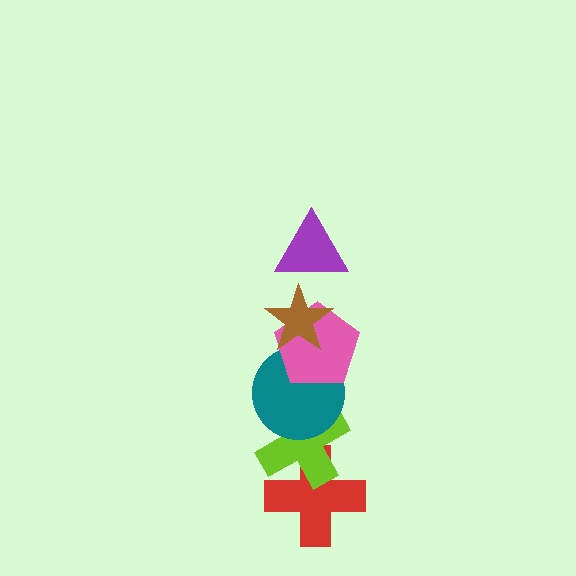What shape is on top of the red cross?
The lime cross is on top of the red cross.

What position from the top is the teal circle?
The teal circle is 4th from the top.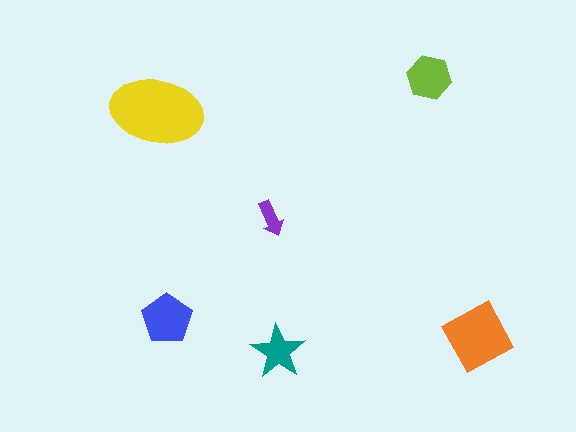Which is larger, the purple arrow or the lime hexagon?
The lime hexagon.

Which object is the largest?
The yellow ellipse.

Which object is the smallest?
The purple arrow.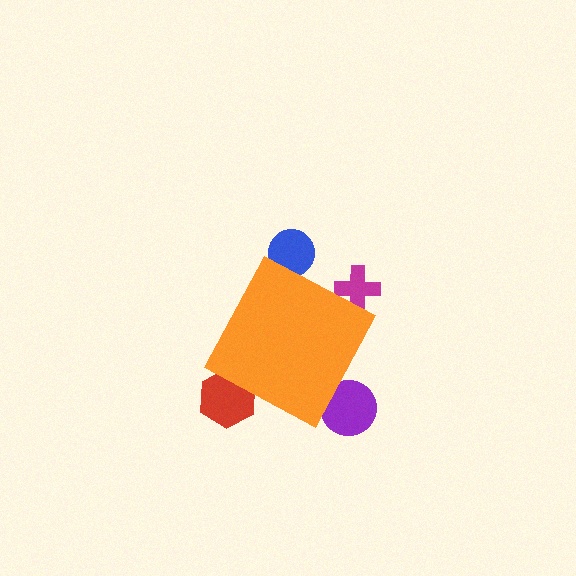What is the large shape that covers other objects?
An orange diamond.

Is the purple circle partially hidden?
Yes, the purple circle is partially hidden behind the orange diamond.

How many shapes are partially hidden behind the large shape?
4 shapes are partially hidden.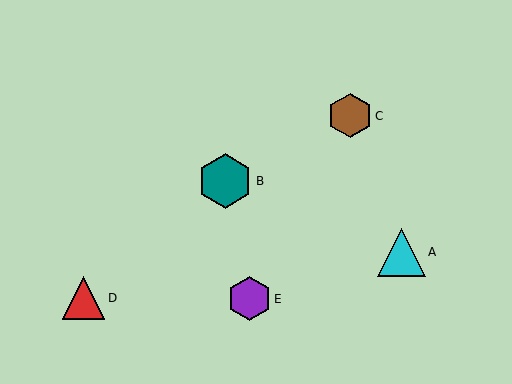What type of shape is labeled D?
Shape D is a red triangle.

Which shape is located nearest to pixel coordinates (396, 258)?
The cyan triangle (labeled A) at (402, 252) is nearest to that location.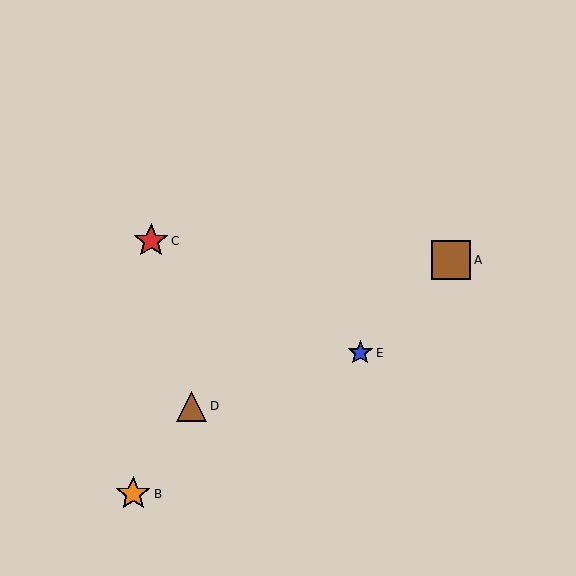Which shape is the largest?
The brown square (labeled A) is the largest.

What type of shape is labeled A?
Shape A is a brown square.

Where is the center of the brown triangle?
The center of the brown triangle is at (192, 406).